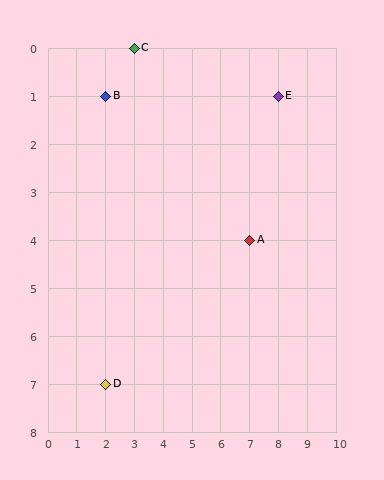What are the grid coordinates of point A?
Point A is at grid coordinates (7, 4).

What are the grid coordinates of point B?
Point B is at grid coordinates (2, 1).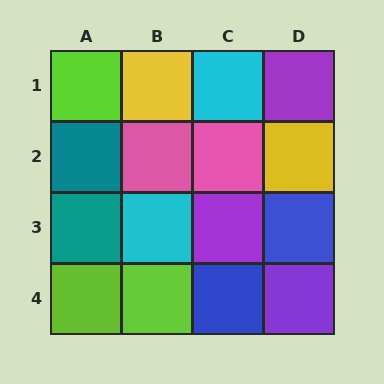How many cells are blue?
2 cells are blue.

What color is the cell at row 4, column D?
Purple.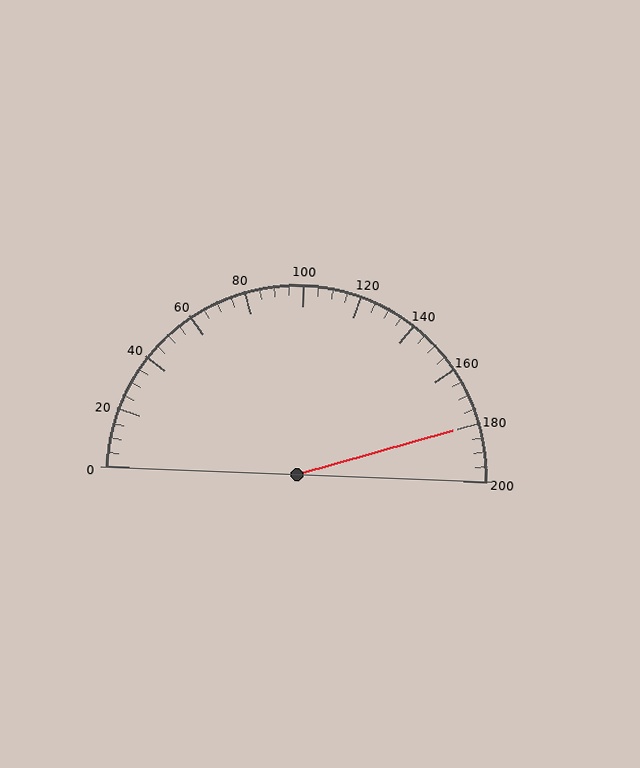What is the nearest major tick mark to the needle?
The nearest major tick mark is 180.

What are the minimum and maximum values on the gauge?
The gauge ranges from 0 to 200.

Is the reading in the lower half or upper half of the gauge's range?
The reading is in the upper half of the range (0 to 200).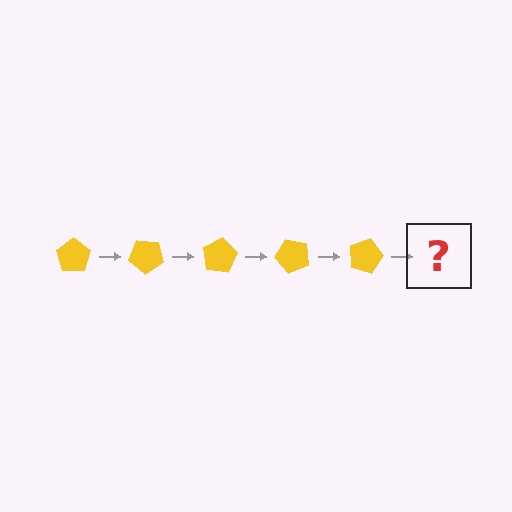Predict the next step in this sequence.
The next step is a yellow pentagon rotated 200 degrees.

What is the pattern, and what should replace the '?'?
The pattern is that the pentagon rotates 40 degrees each step. The '?' should be a yellow pentagon rotated 200 degrees.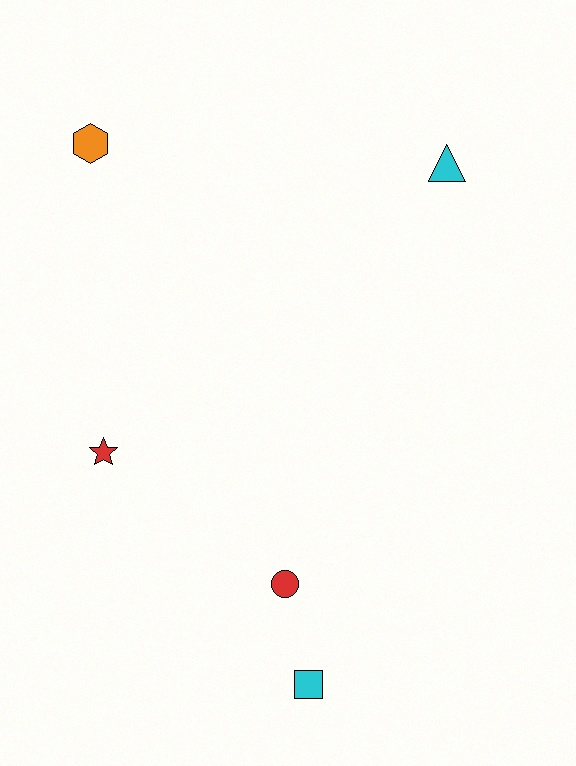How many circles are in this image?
There is 1 circle.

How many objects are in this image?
There are 5 objects.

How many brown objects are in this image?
There are no brown objects.